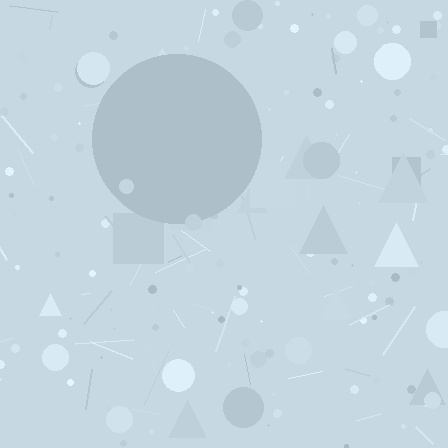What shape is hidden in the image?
A circle is hidden in the image.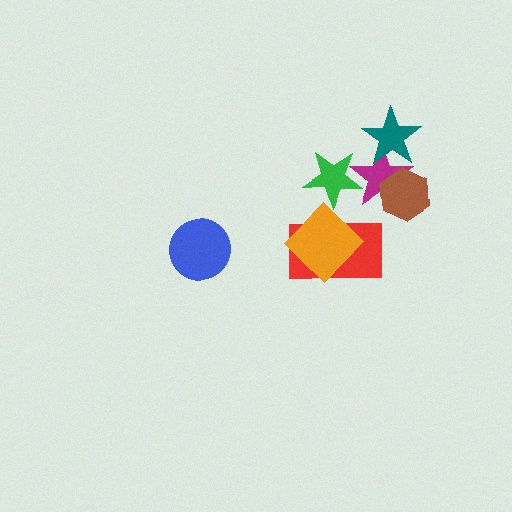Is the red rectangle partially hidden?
Yes, it is partially covered by another shape.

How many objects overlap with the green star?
1 object overlaps with the green star.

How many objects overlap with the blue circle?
0 objects overlap with the blue circle.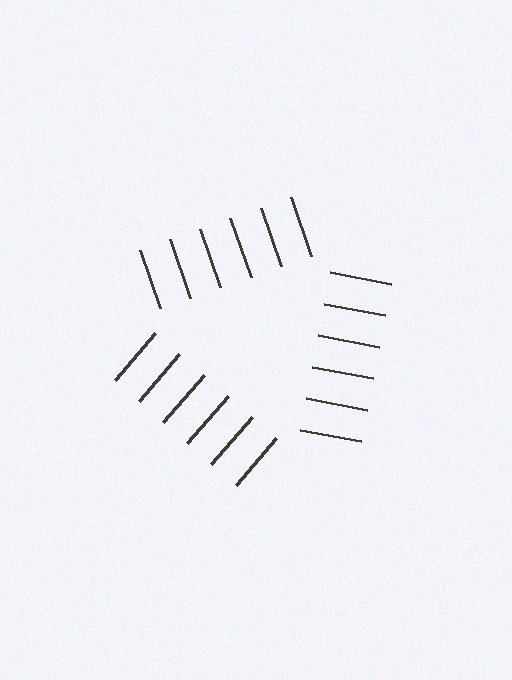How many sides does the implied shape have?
3 sides — the line-ends trace a triangle.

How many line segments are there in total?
18 — 6 along each of the 3 edges.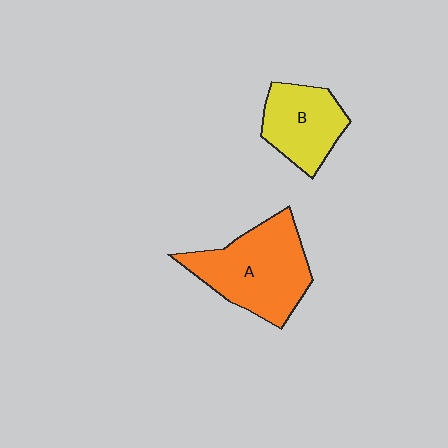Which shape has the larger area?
Shape A (orange).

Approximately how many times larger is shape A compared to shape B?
Approximately 1.5 times.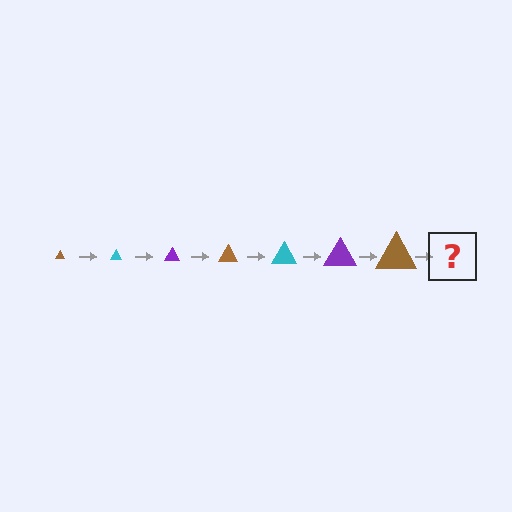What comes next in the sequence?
The next element should be a cyan triangle, larger than the previous one.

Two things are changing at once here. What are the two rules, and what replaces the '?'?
The two rules are that the triangle grows larger each step and the color cycles through brown, cyan, and purple. The '?' should be a cyan triangle, larger than the previous one.